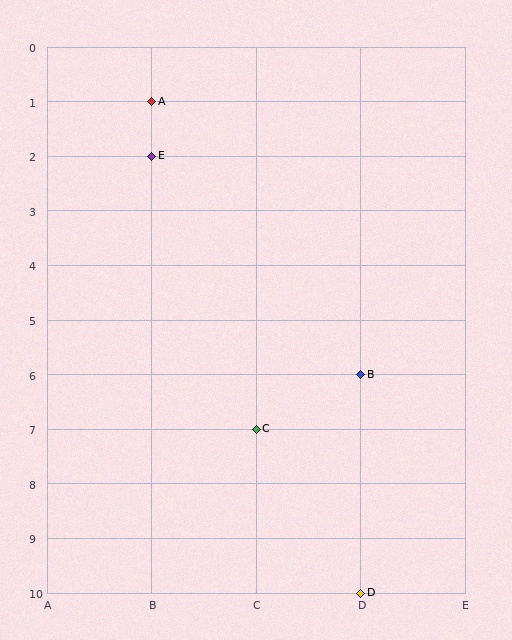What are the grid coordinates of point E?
Point E is at grid coordinates (B, 2).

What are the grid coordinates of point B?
Point B is at grid coordinates (D, 6).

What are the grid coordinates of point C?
Point C is at grid coordinates (C, 7).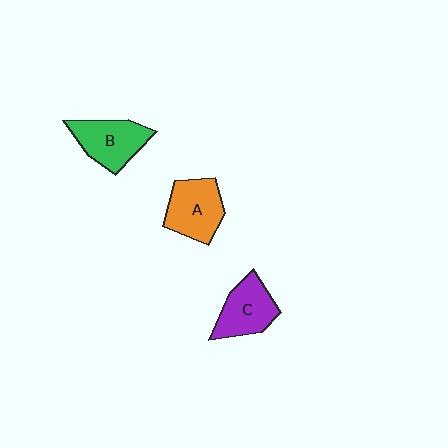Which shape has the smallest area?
Shape C (purple).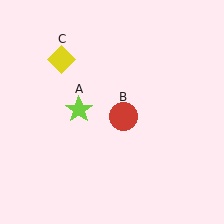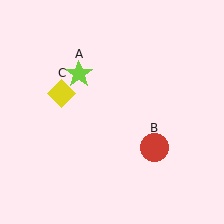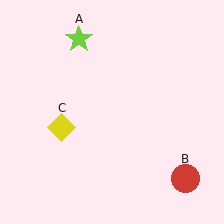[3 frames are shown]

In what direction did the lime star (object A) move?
The lime star (object A) moved up.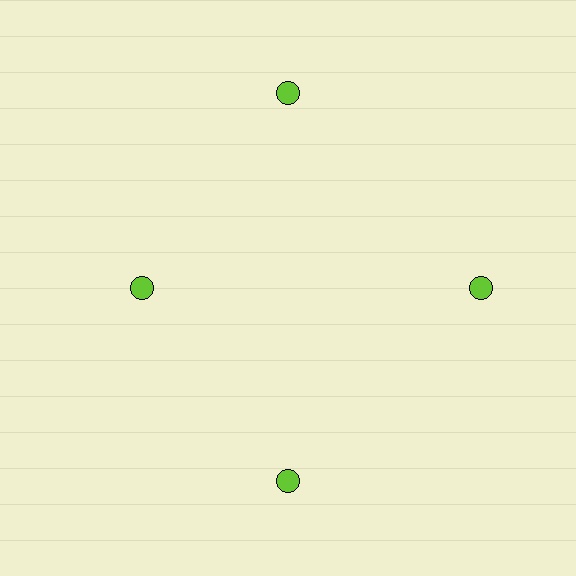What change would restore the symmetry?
The symmetry would be restored by moving it outward, back onto the ring so that all 4 circles sit at equal angles and equal distance from the center.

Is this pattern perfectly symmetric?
No. The 4 lime circles are arranged in a ring, but one element near the 9 o'clock position is pulled inward toward the center, breaking the 4-fold rotational symmetry.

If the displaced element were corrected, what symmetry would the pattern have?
It would have 4-fold rotational symmetry — the pattern would map onto itself every 90 degrees.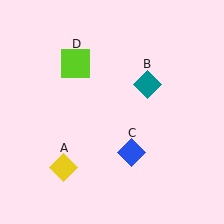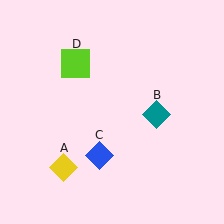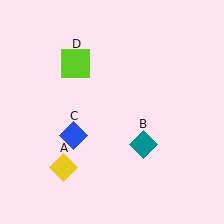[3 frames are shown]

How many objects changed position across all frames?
2 objects changed position: teal diamond (object B), blue diamond (object C).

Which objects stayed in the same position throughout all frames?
Yellow diamond (object A) and lime square (object D) remained stationary.